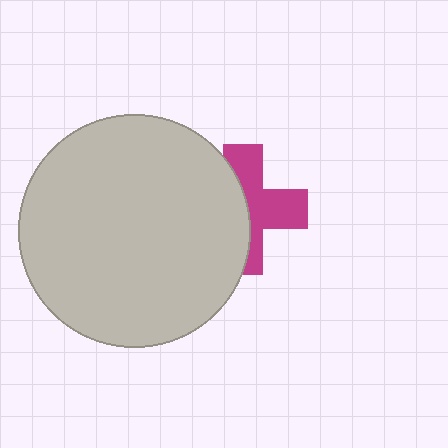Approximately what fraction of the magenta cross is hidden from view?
Roughly 49% of the magenta cross is hidden behind the light gray circle.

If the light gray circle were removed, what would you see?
You would see the complete magenta cross.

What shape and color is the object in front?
The object in front is a light gray circle.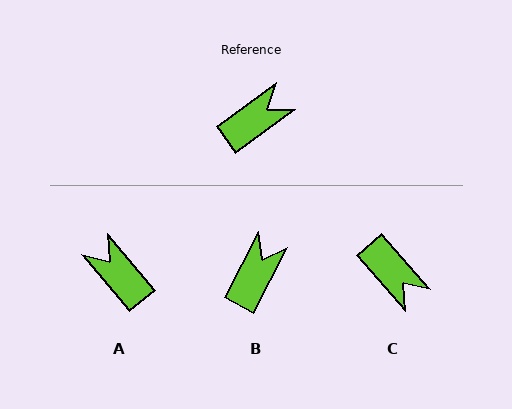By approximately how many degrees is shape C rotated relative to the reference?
Approximately 85 degrees clockwise.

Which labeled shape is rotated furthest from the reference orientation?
A, about 94 degrees away.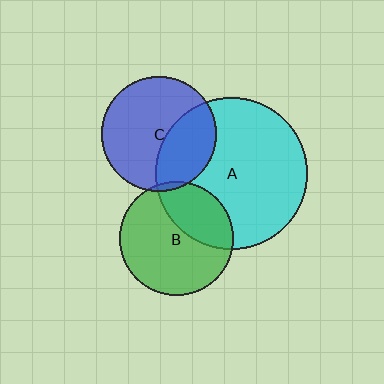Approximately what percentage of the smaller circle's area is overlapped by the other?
Approximately 35%.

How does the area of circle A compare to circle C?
Approximately 1.7 times.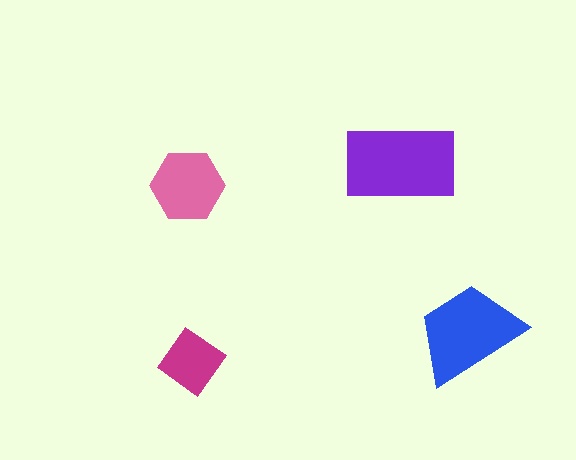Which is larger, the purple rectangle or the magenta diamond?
The purple rectangle.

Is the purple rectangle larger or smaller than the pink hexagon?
Larger.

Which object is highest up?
The purple rectangle is topmost.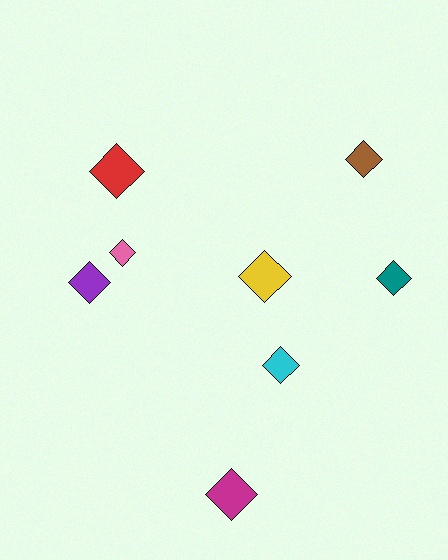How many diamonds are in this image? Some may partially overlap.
There are 8 diamonds.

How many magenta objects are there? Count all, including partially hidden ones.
There is 1 magenta object.